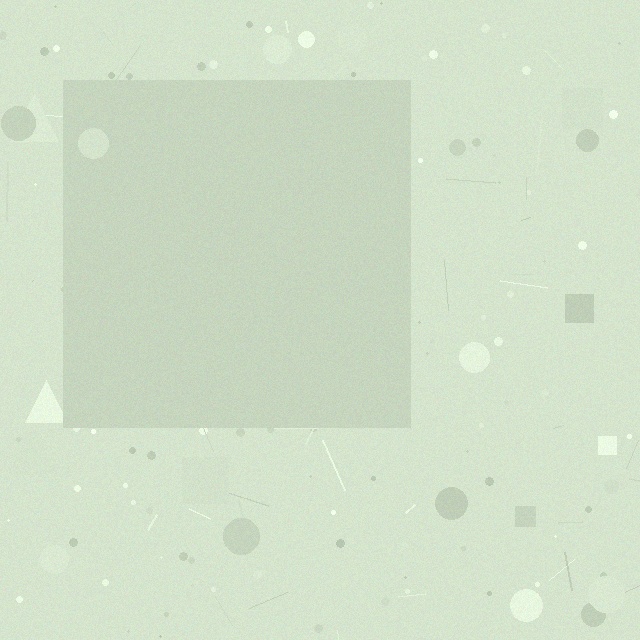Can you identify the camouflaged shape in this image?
The camouflaged shape is a square.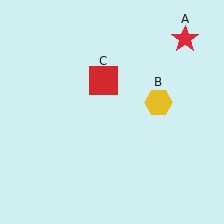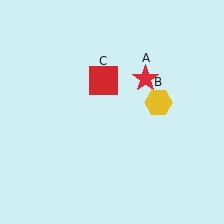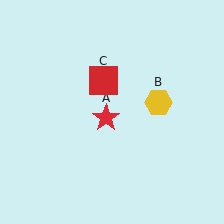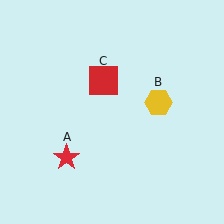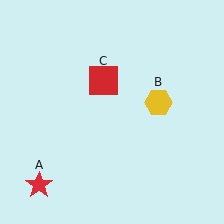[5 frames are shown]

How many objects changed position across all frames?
1 object changed position: red star (object A).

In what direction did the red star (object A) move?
The red star (object A) moved down and to the left.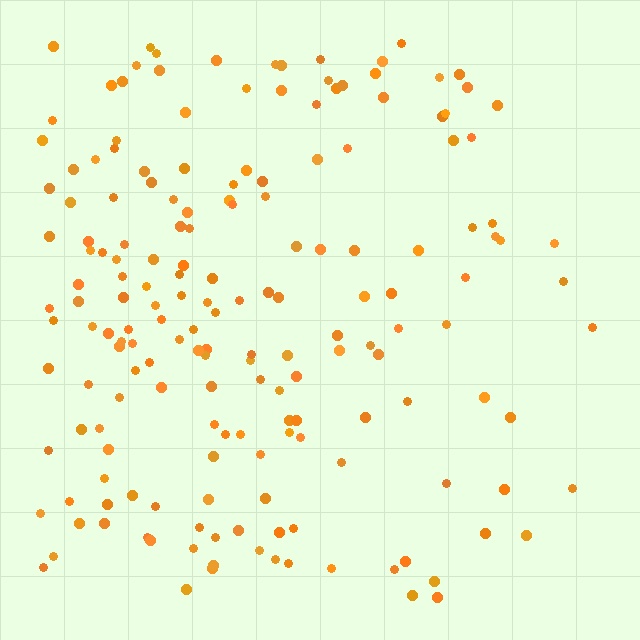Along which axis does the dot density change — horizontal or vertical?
Horizontal.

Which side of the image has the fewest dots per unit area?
The right.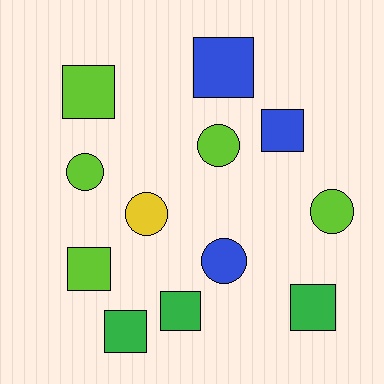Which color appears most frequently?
Lime, with 5 objects.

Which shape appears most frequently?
Square, with 7 objects.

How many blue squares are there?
There are 2 blue squares.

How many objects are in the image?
There are 12 objects.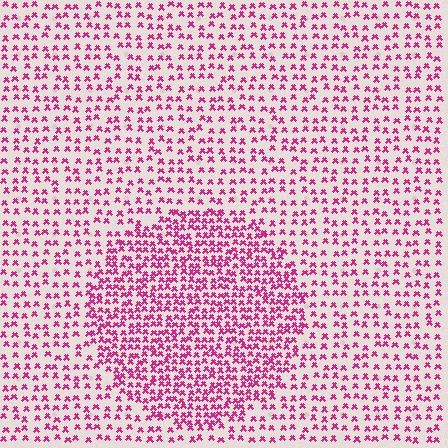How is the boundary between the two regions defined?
The boundary is defined by a change in element density (approximately 1.9x ratio). All elements are the same color, size, and shape.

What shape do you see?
I see a circle.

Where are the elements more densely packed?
The elements are more densely packed inside the circle boundary.